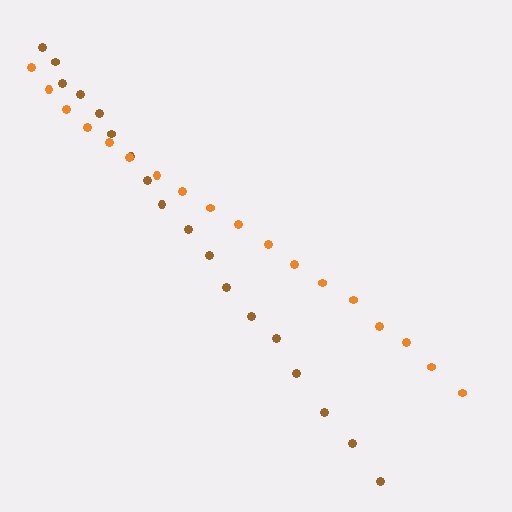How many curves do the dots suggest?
There are 2 distinct paths.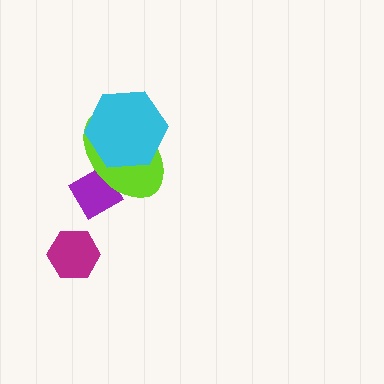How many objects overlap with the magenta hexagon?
0 objects overlap with the magenta hexagon.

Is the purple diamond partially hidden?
Yes, it is partially covered by another shape.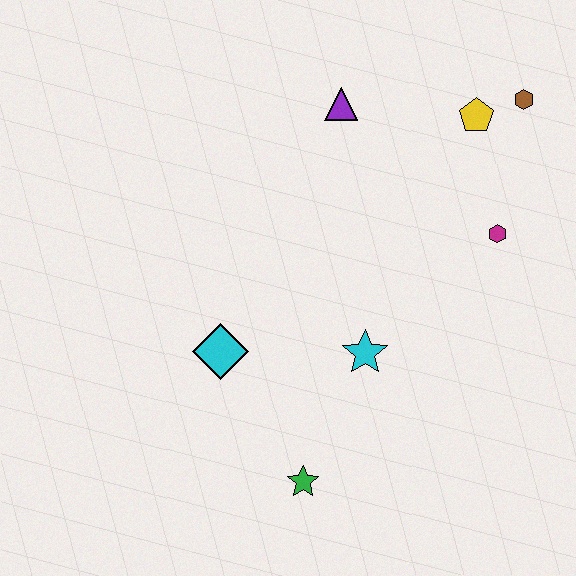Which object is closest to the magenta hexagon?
The yellow pentagon is closest to the magenta hexagon.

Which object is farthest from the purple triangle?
The green star is farthest from the purple triangle.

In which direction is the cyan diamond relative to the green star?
The cyan diamond is above the green star.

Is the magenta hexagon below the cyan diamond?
No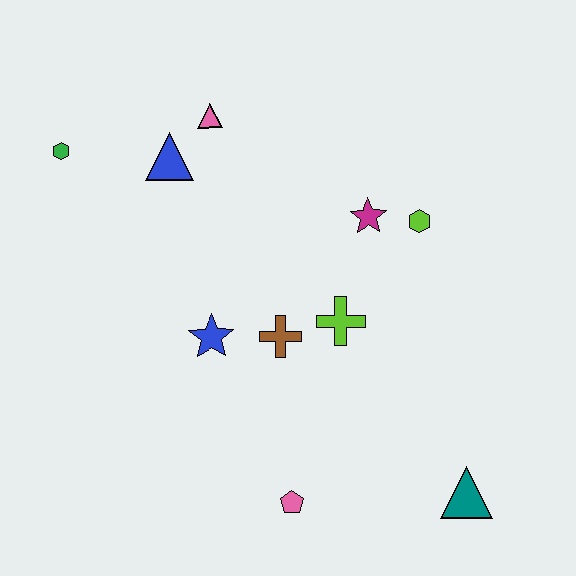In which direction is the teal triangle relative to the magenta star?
The teal triangle is below the magenta star.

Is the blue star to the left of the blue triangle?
No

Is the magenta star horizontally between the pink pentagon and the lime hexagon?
Yes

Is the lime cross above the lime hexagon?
No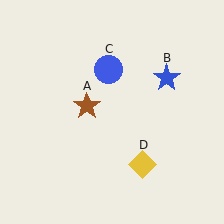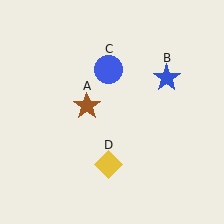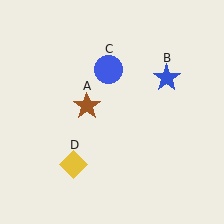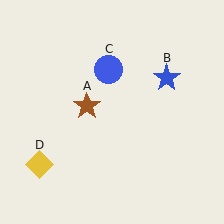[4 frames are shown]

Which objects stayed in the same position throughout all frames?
Brown star (object A) and blue star (object B) and blue circle (object C) remained stationary.